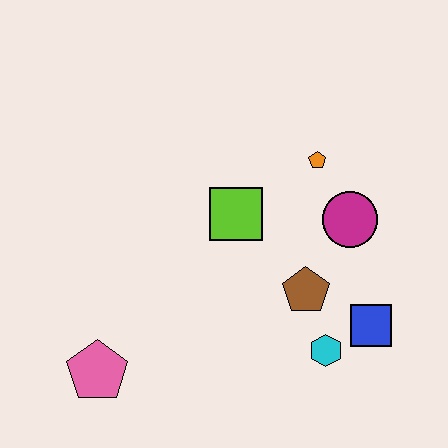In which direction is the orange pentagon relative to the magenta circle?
The orange pentagon is above the magenta circle.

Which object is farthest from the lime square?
The pink pentagon is farthest from the lime square.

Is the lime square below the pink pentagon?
No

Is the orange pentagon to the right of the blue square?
No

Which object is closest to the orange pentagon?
The magenta circle is closest to the orange pentagon.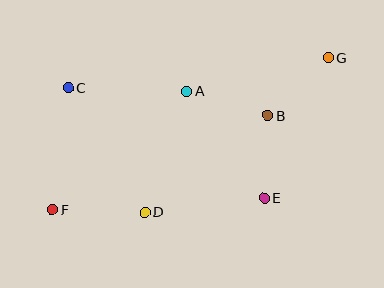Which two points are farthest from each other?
Points F and G are farthest from each other.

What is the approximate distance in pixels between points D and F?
The distance between D and F is approximately 93 pixels.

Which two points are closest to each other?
Points B and E are closest to each other.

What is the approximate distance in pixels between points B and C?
The distance between B and C is approximately 201 pixels.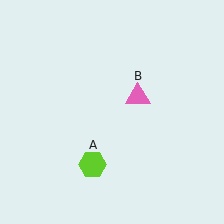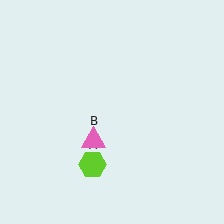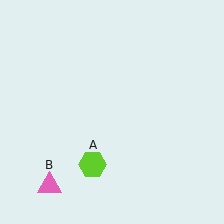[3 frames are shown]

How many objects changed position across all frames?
1 object changed position: pink triangle (object B).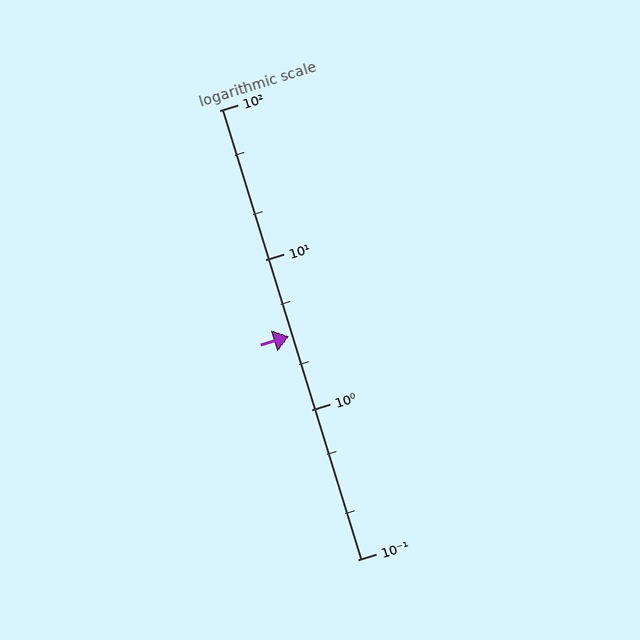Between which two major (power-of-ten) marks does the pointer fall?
The pointer is between 1 and 10.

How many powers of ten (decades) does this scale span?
The scale spans 3 decades, from 0.1 to 100.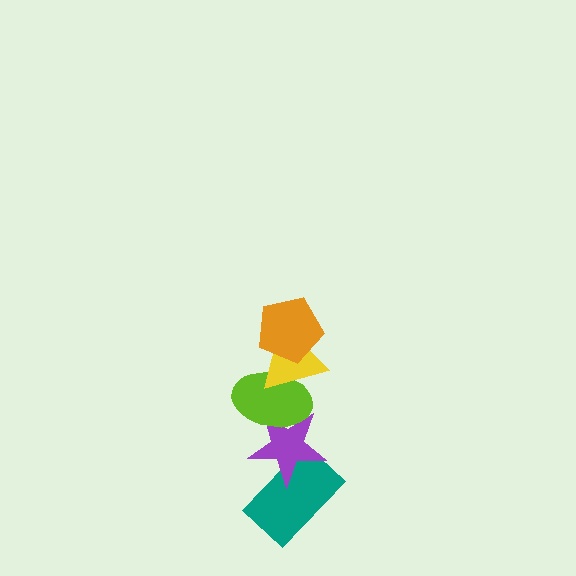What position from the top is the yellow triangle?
The yellow triangle is 2nd from the top.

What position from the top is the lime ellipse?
The lime ellipse is 3rd from the top.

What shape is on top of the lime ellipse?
The yellow triangle is on top of the lime ellipse.